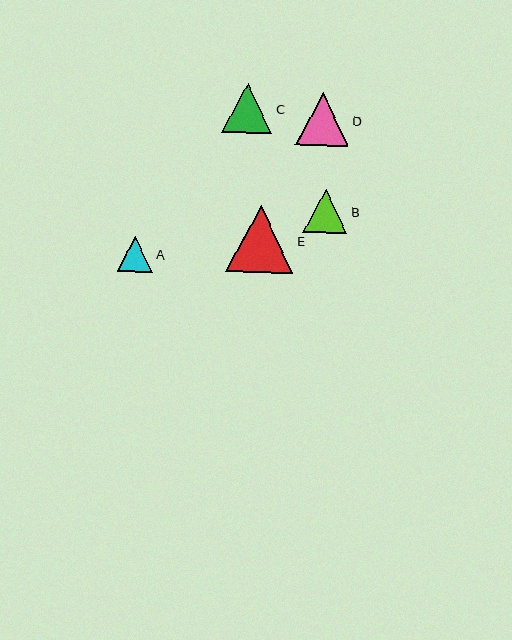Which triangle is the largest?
Triangle E is the largest with a size of approximately 67 pixels.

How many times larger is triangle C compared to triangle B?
Triangle C is approximately 1.1 times the size of triangle B.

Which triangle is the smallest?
Triangle A is the smallest with a size of approximately 36 pixels.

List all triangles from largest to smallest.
From largest to smallest: E, D, C, B, A.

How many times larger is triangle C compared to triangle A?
Triangle C is approximately 1.4 times the size of triangle A.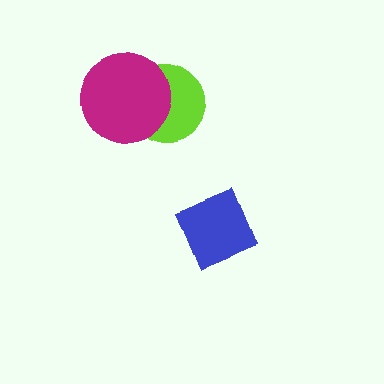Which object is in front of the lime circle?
The magenta circle is in front of the lime circle.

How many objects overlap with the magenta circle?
1 object overlaps with the magenta circle.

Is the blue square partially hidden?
No, no other shape covers it.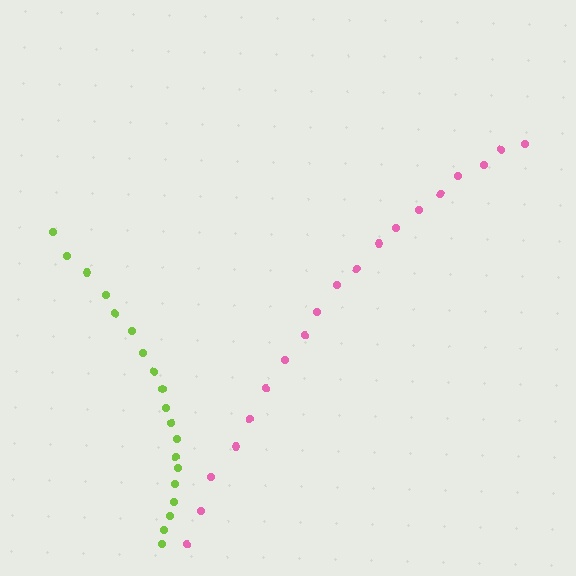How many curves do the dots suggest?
There are 2 distinct paths.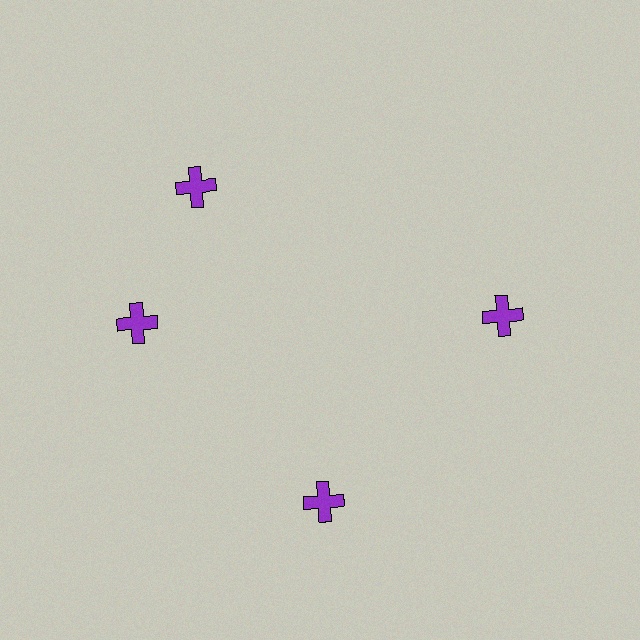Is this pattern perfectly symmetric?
No. The 4 purple crosses are arranged in a ring, but one element near the 12 o'clock position is rotated out of alignment along the ring, breaking the 4-fold rotational symmetry.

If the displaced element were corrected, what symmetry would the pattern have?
It would have 4-fold rotational symmetry — the pattern would map onto itself every 90 degrees.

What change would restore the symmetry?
The symmetry would be restored by rotating it back into even spacing with its neighbors so that all 4 crosses sit at equal angles and equal distance from the center.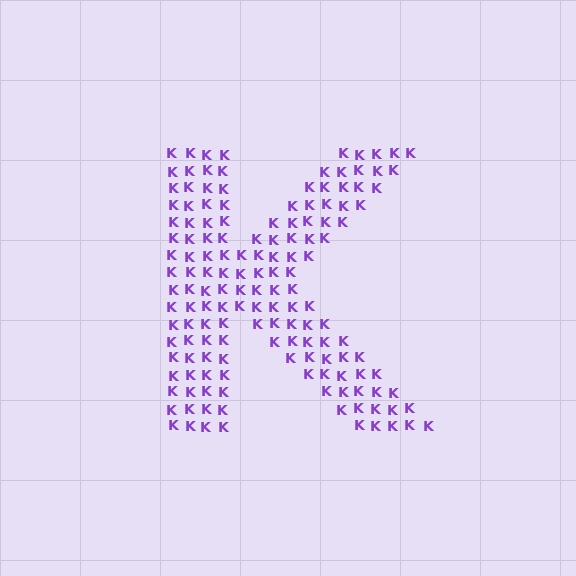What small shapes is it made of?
It is made of small letter K's.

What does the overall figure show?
The overall figure shows the letter K.